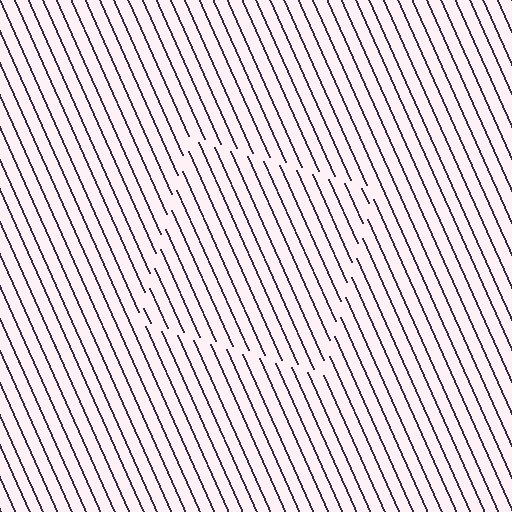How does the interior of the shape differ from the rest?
The interior of the shape contains the same grating, shifted by half a period — the contour is defined by the phase discontinuity where line-ends from the inner and outer gratings abut.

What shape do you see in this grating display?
An illusory square. The interior of the shape contains the same grating, shifted by half a period — the contour is defined by the phase discontinuity where line-ends from the inner and outer gratings abut.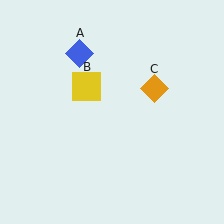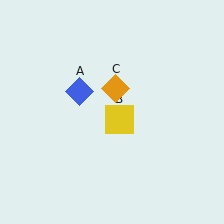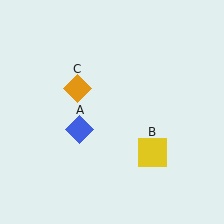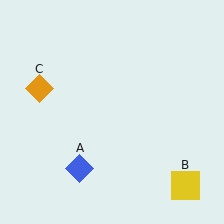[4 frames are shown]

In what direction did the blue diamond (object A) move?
The blue diamond (object A) moved down.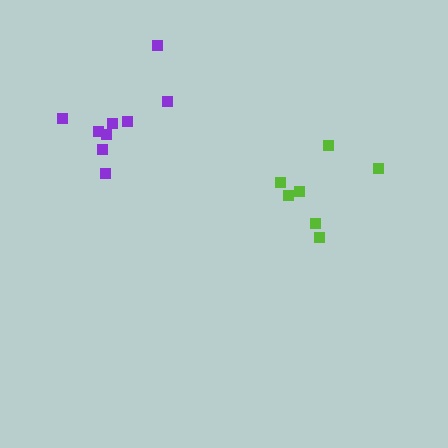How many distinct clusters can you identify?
There are 2 distinct clusters.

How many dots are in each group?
Group 1: 7 dots, Group 2: 9 dots (16 total).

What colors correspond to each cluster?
The clusters are colored: lime, purple.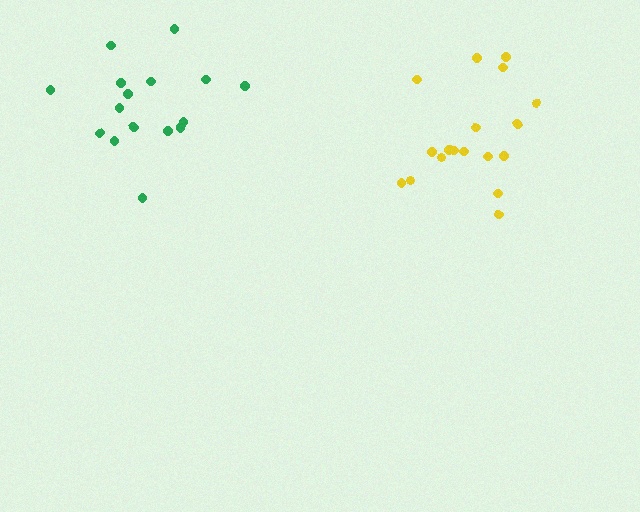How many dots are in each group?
Group 1: 18 dots, Group 2: 16 dots (34 total).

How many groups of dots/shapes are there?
There are 2 groups.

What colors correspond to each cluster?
The clusters are colored: yellow, green.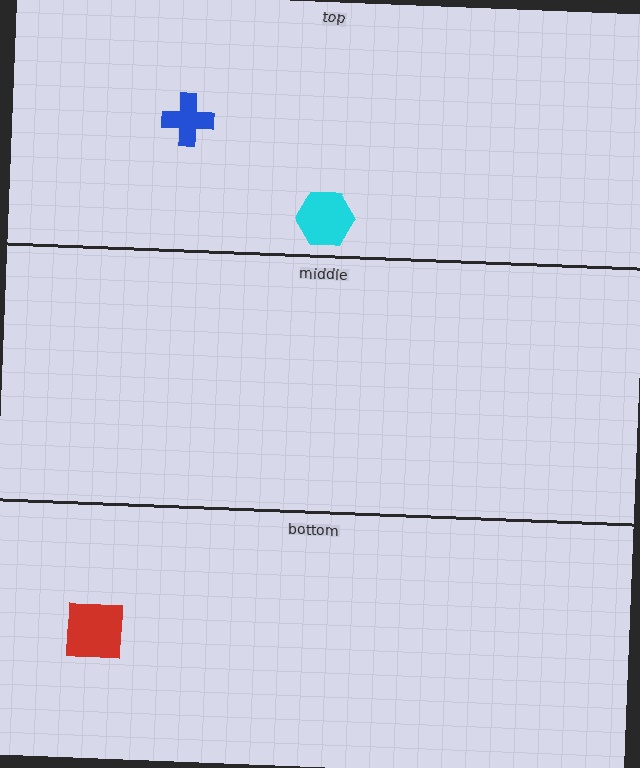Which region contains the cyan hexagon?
The top region.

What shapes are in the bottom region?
The red square.